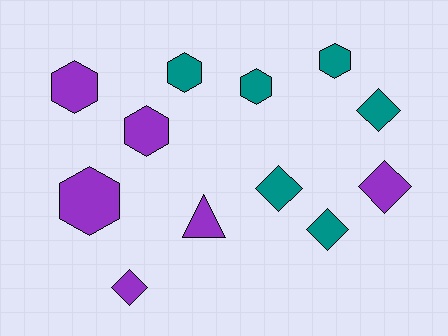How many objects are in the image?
There are 12 objects.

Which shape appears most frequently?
Hexagon, with 6 objects.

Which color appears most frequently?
Teal, with 6 objects.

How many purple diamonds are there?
There are 2 purple diamonds.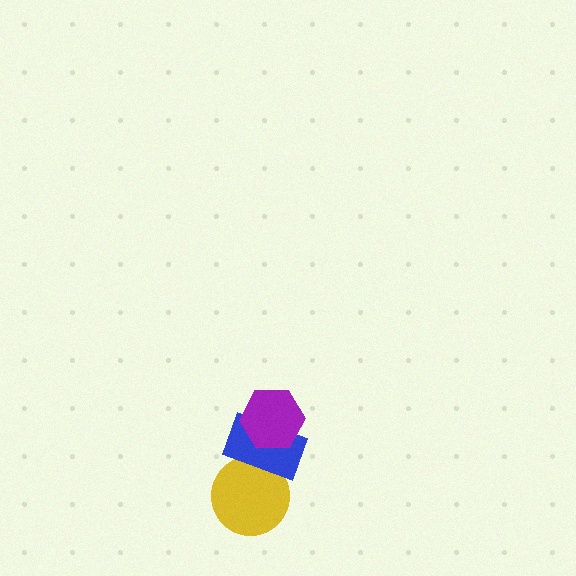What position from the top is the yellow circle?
The yellow circle is 3rd from the top.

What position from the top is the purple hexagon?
The purple hexagon is 1st from the top.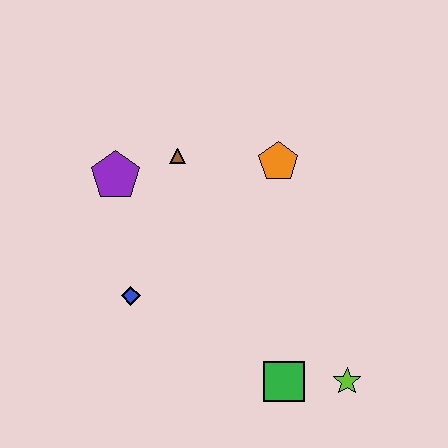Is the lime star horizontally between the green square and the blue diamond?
No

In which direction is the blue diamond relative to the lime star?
The blue diamond is to the left of the lime star.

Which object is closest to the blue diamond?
The purple pentagon is closest to the blue diamond.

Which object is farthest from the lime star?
The purple pentagon is farthest from the lime star.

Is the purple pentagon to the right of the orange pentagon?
No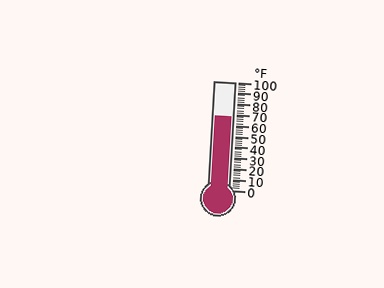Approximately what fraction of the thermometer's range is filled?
The thermometer is filled to approximately 70% of its range.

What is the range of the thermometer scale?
The thermometer scale ranges from 0°F to 100°F.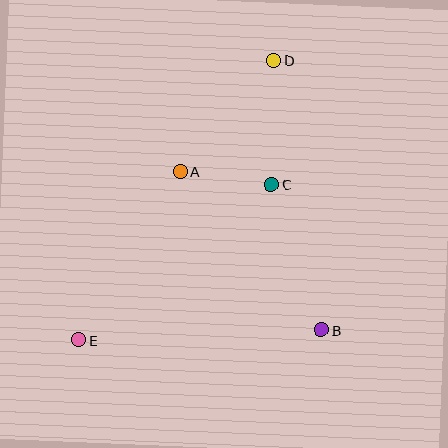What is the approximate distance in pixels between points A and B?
The distance between A and B is approximately 212 pixels.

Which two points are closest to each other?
Points A and C are closest to each other.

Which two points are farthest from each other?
Points D and E are farthest from each other.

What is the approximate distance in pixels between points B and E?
The distance between B and E is approximately 243 pixels.